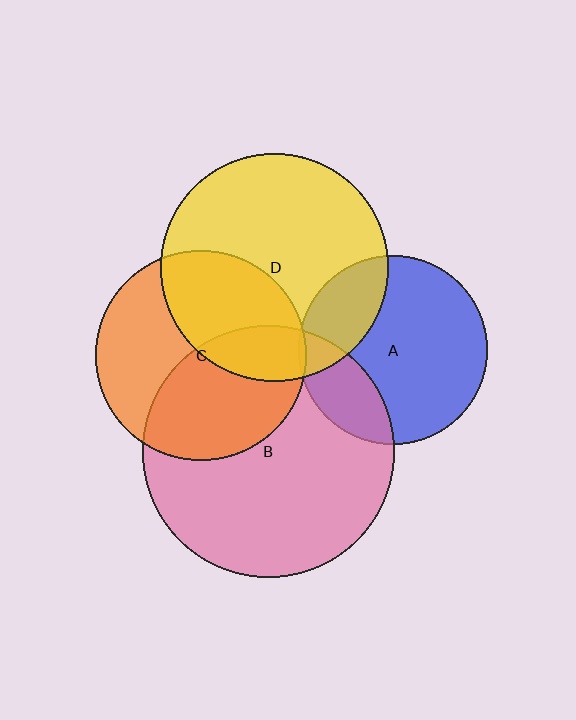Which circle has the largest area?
Circle B (pink).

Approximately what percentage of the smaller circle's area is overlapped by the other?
Approximately 25%.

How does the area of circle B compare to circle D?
Approximately 1.2 times.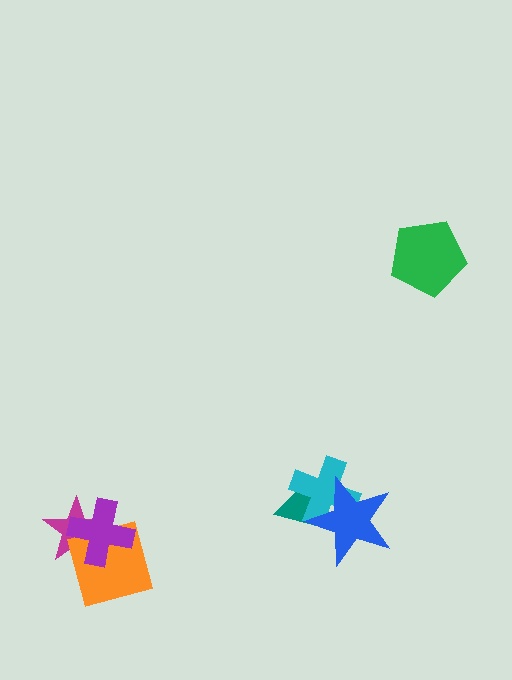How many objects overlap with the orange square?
2 objects overlap with the orange square.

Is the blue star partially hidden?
No, no other shape covers it.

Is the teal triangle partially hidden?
Yes, it is partially covered by another shape.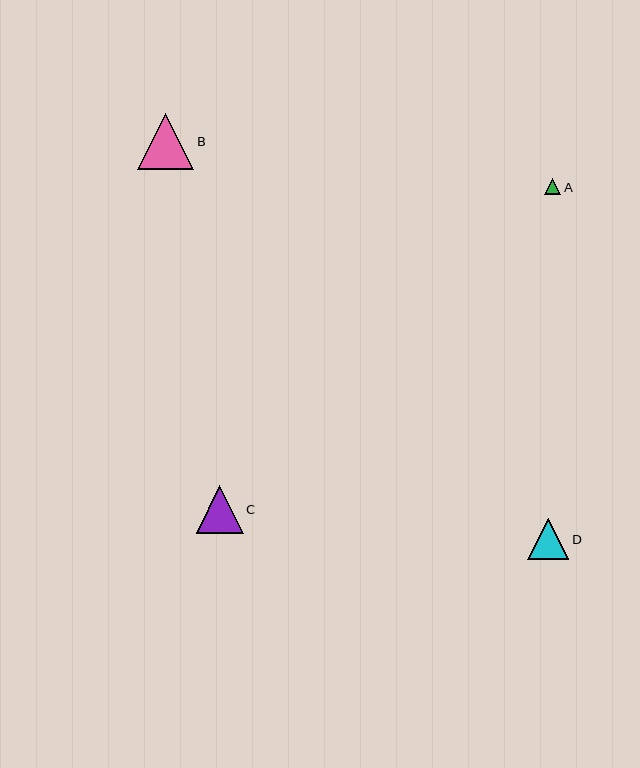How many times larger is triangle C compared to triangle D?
Triangle C is approximately 1.2 times the size of triangle D.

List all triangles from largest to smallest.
From largest to smallest: B, C, D, A.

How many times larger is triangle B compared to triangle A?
Triangle B is approximately 3.6 times the size of triangle A.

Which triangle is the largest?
Triangle B is the largest with a size of approximately 56 pixels.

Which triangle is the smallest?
Triangle A is the smallest with a size of approximately 16 pixels.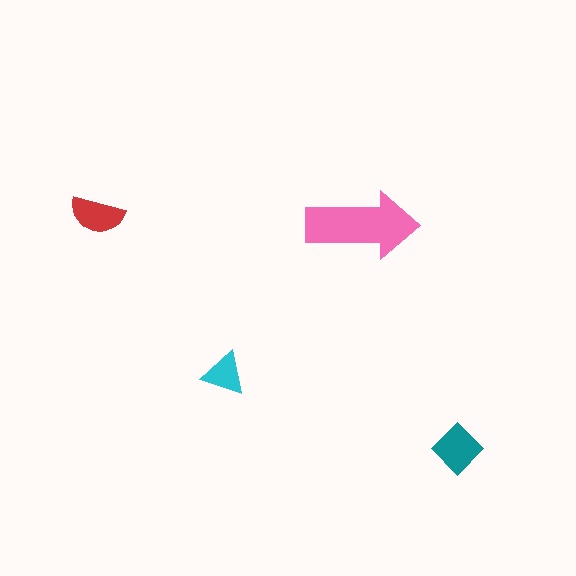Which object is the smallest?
The cyan triangle.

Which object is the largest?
The pink arrow.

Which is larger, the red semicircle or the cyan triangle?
The red semicircle.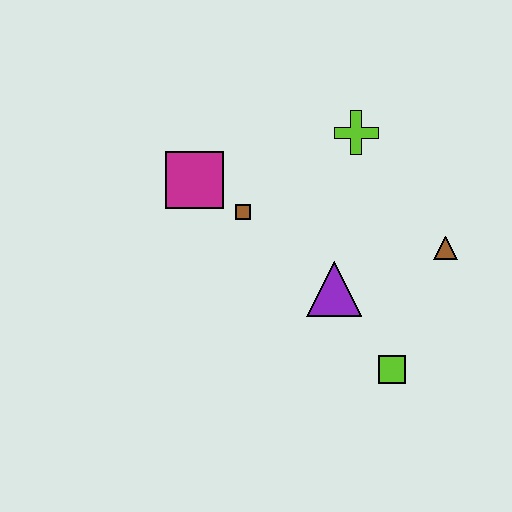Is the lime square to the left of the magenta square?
No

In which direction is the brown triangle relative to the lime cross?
The brown triangle is below the lime cross.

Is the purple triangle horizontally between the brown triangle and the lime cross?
No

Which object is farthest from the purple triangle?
The magenta square is farthest from the purple triangle.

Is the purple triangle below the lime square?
No